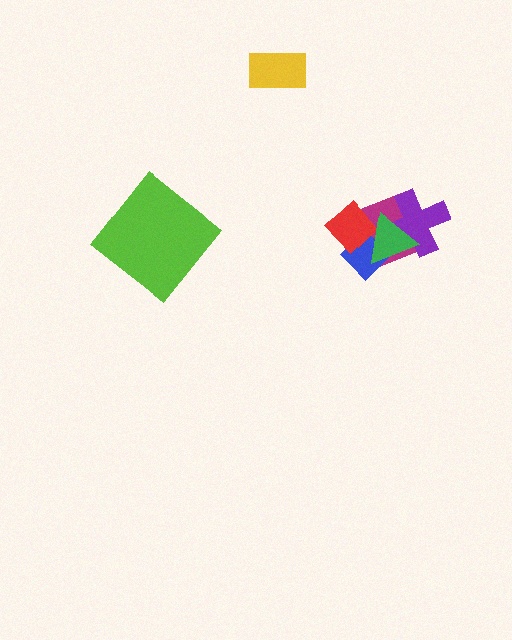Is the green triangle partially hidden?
No, no other shape covers it.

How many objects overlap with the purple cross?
2 objects overlap with the purple cross.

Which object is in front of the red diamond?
The green triangle is in front of the red diamond.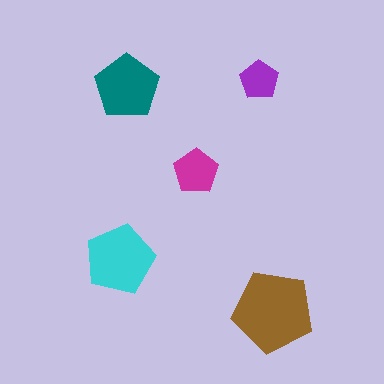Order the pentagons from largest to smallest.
the brown one, the cyan one, the teal one, the magenta one, the purple one.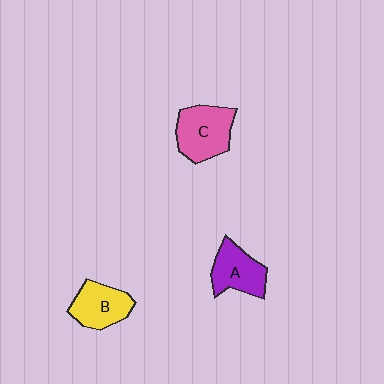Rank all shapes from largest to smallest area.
From largest to smallest: C (pink), A (purple), B (yellow).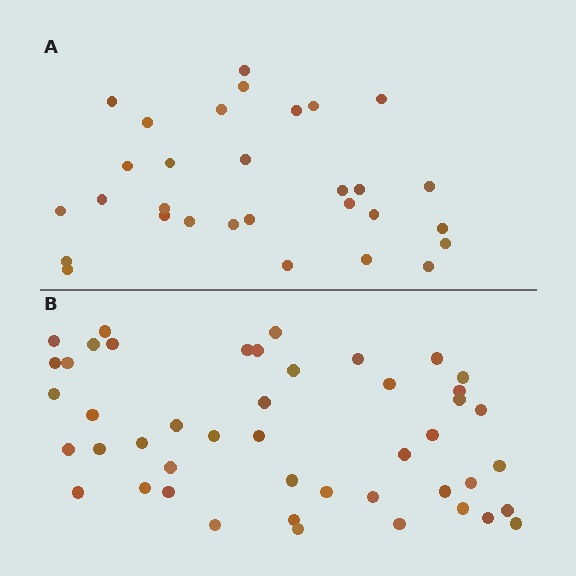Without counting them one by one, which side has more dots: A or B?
Region B (the bottom region) has more dots.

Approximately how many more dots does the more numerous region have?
Region B has approximately 15 more dots than region A.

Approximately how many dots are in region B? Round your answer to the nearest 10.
About 50 dots. (The exact count is 46, which rounds to 50.)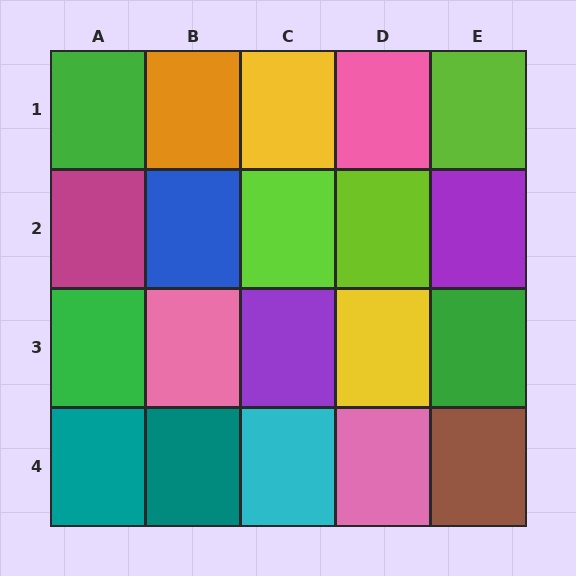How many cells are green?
3 cells are green.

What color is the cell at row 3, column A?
Green.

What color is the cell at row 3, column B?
Pink.